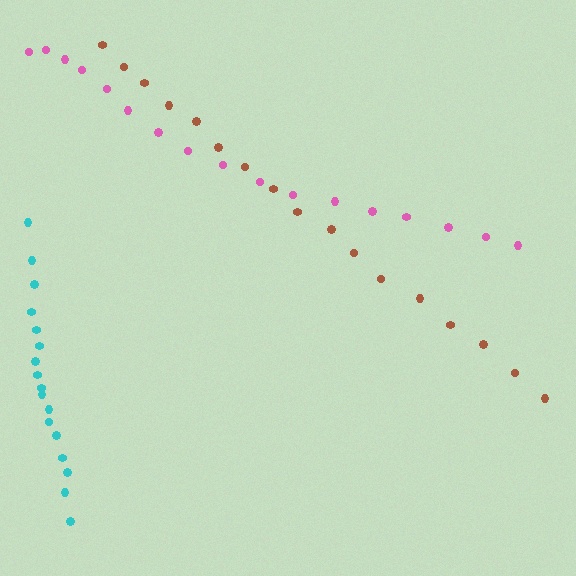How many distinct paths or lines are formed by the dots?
There are 3 distinct paths.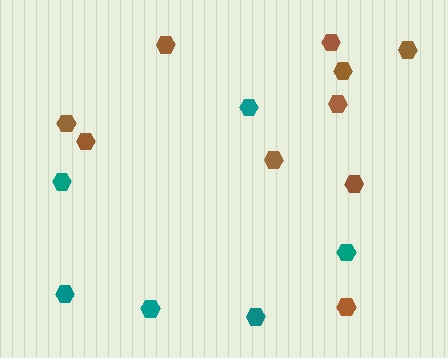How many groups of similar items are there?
There are 2 groups: one group of brown hexagons (10) and one group of teal hexagons (6).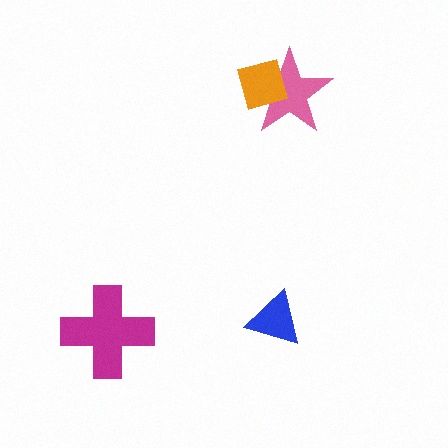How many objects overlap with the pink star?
1 object overlaps with the pink star.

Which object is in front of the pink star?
The orange diamond is in front of the pink star.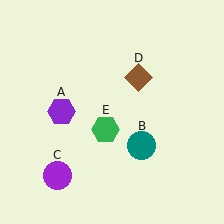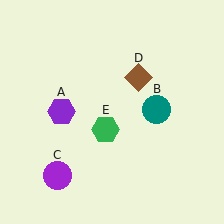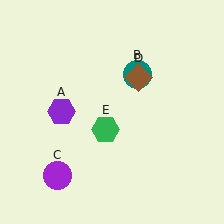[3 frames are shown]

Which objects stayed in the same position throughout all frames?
Purple hexagon (object A) and purple circle (object C) and brown diamond (object D) and green hexagon (object E) remained stationary.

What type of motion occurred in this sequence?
The teal circle (object B) rotated counterclockwise around the center of the scene.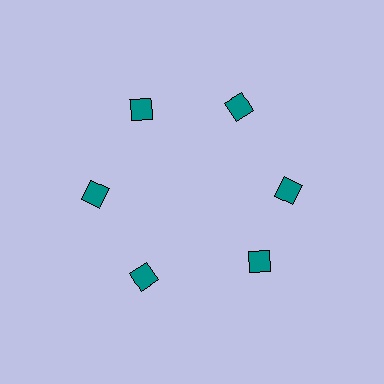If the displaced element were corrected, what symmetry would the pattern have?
It would have 6-fold rotational symmetry — the pattern would map onto itself every 60 degrees.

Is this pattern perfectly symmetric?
No. The 6 teal diamonds are arranged in a ring, but one element near the 5 o'clock position is rotated out of alignment along the ring, breaking the 6-fold rotational symmetry.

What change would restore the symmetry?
The symmetry would be restored by rotating it back into even spacing with its neighbors so that all 6 diamonds sit at equal angles and equal distance from the center.